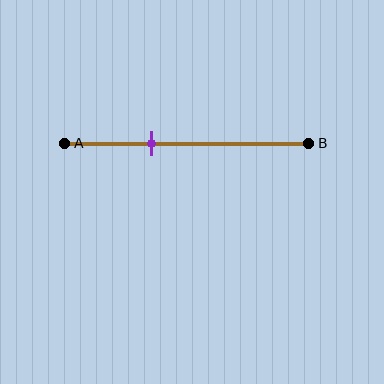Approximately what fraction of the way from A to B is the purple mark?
The purple mark is approximately 35% of the way from A to B.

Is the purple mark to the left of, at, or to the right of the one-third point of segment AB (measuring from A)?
The purple mark is approximately at the one-third point of segment AB.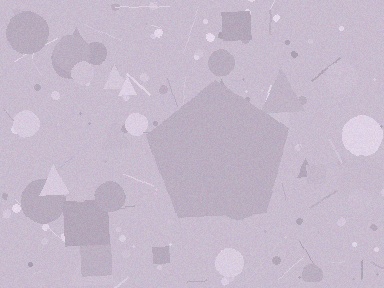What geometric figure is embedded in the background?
A pentagon is embedded in the background.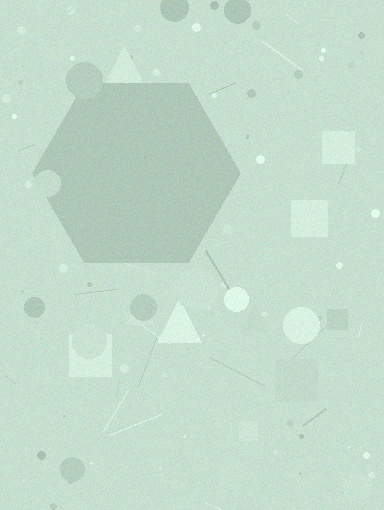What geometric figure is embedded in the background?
A hexagon is embedded in the background.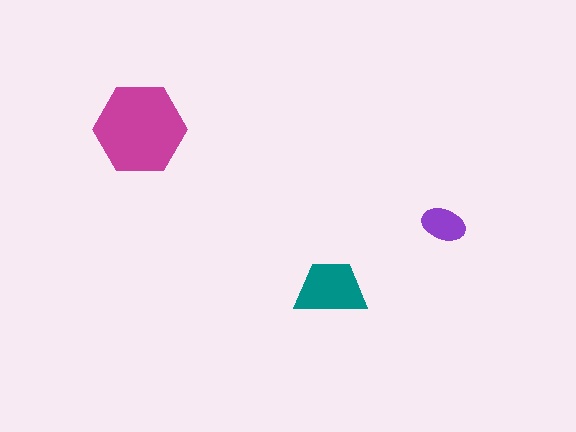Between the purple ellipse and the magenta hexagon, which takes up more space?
The magenta hexagon.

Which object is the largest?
The magenta hexagon.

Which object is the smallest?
The purple ellipse.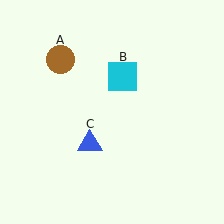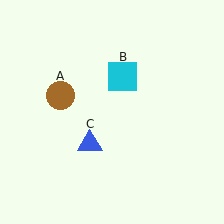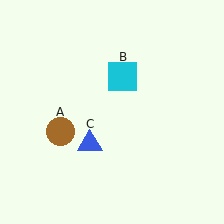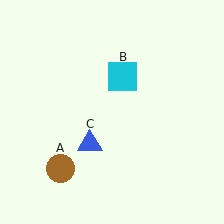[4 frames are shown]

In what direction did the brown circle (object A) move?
The brown circle (object A) moved down.